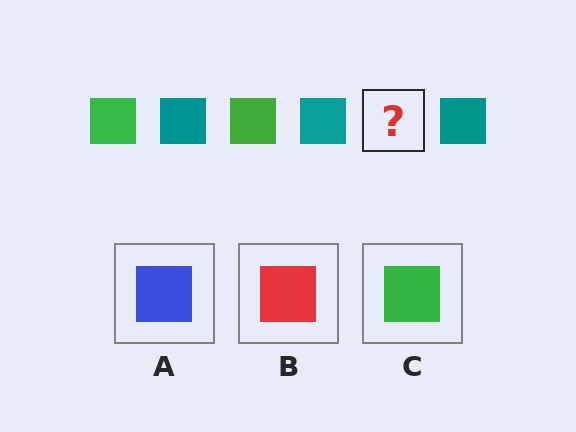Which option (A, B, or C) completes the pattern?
C.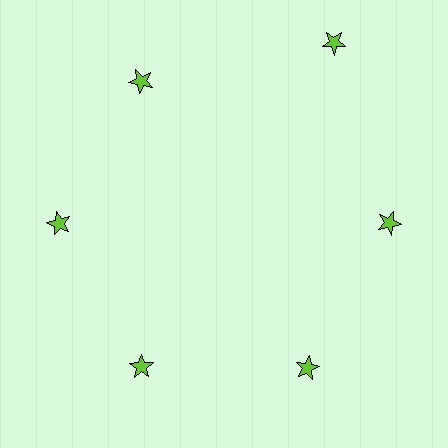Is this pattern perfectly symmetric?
No. The 6 lime stars are arranged in a ring, but one element near the 1 o'clock position is pushed outward from the center, breaking the 6-fold rotational symmetry.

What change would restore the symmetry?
The symmetry would be restored by moving it inward, back onto the ring so that all 6 stars sit at equal angles and equal distance from the center.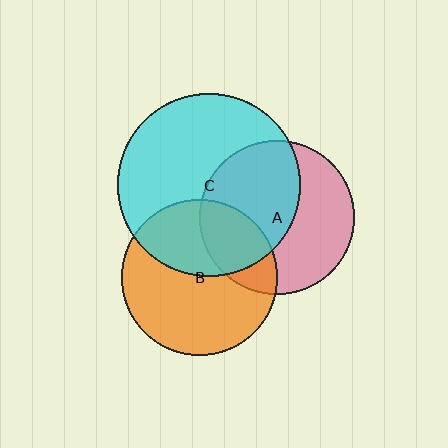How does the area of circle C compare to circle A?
Approximately 1.4 times.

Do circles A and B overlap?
Yes.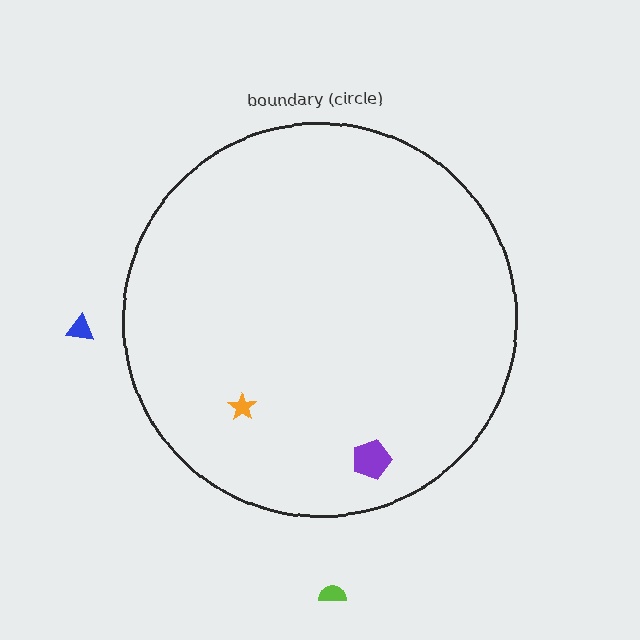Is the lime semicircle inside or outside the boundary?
Outside.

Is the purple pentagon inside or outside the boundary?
Inside.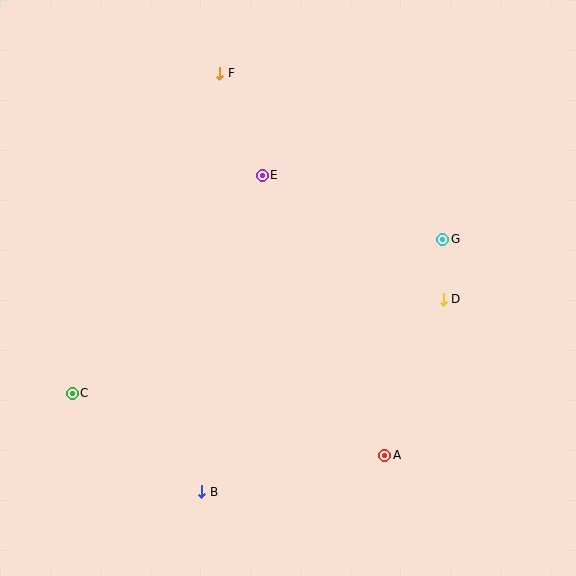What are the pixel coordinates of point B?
Point B is at (202, 492).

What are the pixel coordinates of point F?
Point F is at (220, 73).